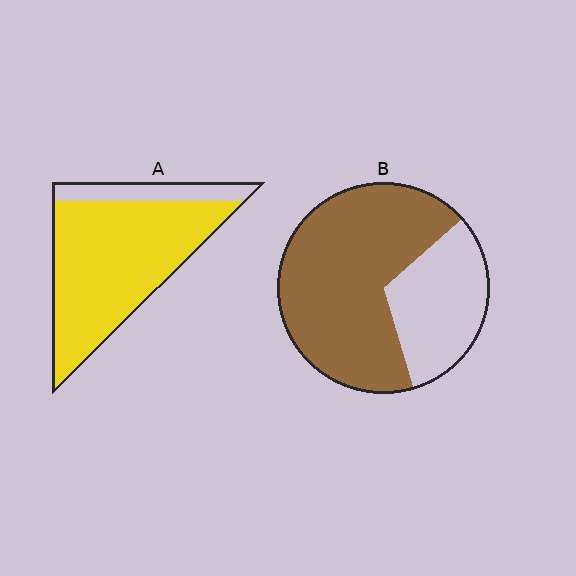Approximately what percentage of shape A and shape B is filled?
A is approximately 85% and B is approximately 70%.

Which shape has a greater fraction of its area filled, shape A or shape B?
Shape A.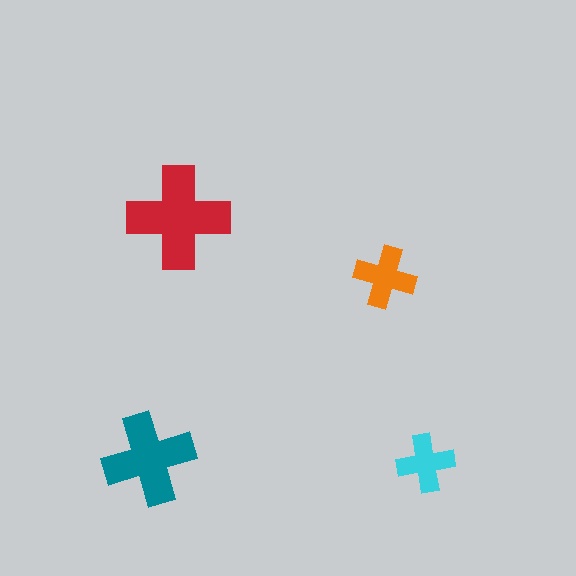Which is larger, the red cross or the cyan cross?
The red one.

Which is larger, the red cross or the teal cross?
The red one.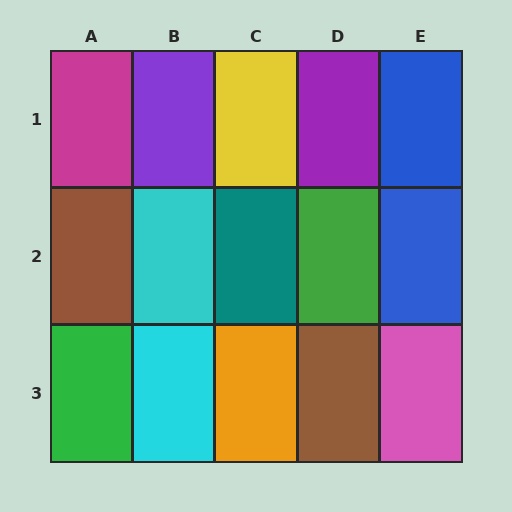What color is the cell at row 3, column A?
Green.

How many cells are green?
2 cells are green.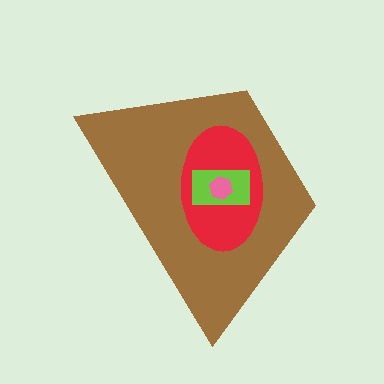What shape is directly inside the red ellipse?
The lime rectangle.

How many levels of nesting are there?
4.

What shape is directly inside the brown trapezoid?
The red ellipse.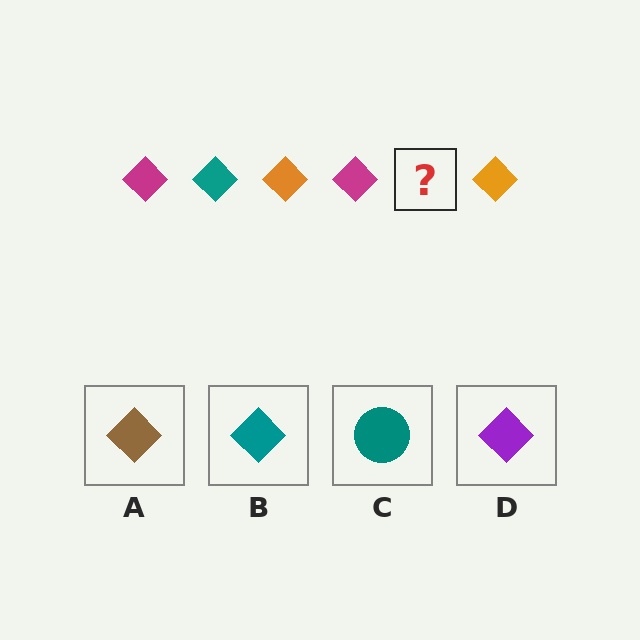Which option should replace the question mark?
Option B.